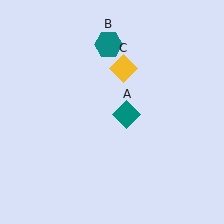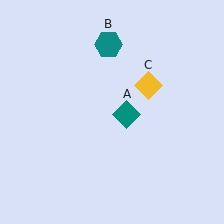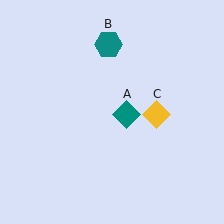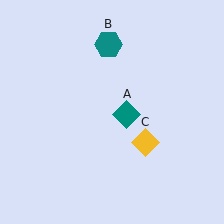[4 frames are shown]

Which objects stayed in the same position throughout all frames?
Teal diamond (object A) and teal hexagon (object B) remained stationary.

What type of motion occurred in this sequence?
The yellow diamond (object C) rotated clockwise around the center of the scene.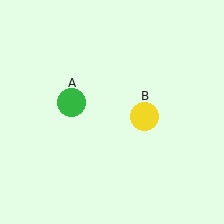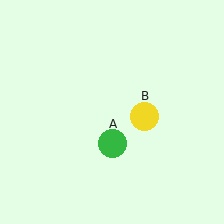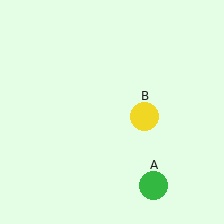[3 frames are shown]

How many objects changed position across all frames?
1 object changed position: green circle (object A).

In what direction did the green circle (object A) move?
The green circle (object A) moved down and to the right.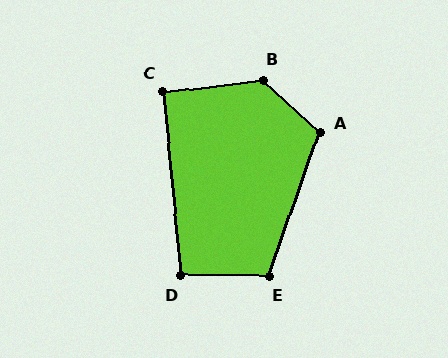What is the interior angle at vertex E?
Approximately 110 degrees (obtuse).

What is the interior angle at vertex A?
Approximately 113 degrees (obtuse).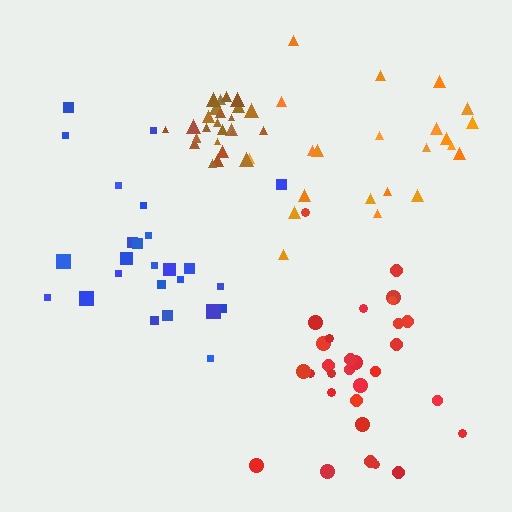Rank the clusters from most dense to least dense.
brown, red, orange, blue.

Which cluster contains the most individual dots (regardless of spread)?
Red (30).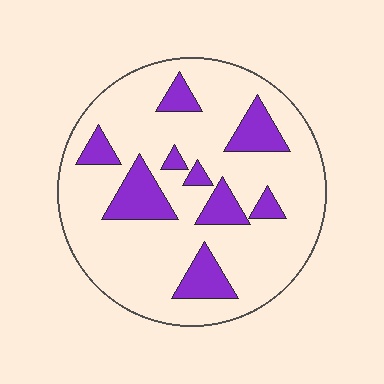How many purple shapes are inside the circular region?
9.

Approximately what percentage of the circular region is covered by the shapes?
Approximately 20%.